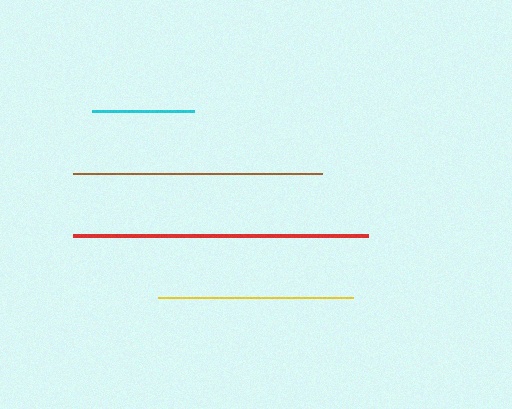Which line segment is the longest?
The red line is the longest at approximately 295 pixels.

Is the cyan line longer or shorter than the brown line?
The brown line is longer than the cyan line.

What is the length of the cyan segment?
The cyan segment is approximately 102 pixels long.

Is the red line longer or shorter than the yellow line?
The red line is longer than the yellow line.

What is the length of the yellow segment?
The yellow segment is approximately 195 pixels long.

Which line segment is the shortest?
The cyan line is the shortest at approximately 102 pixels.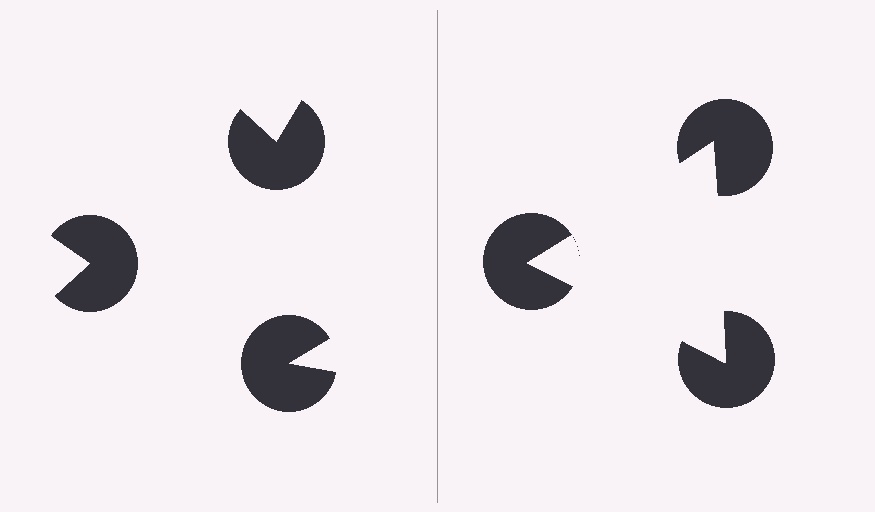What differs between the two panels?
The pac-man discs are positioned identically on both sides; only the wedge orientations differ. On the right they align to a triangle; on the left they are misaligned.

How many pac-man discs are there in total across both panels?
6 — 3 on each side.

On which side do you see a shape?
An illusory triangle appears on the right side. On the left side the wedge cuts are rotated, so no coherent shape forms.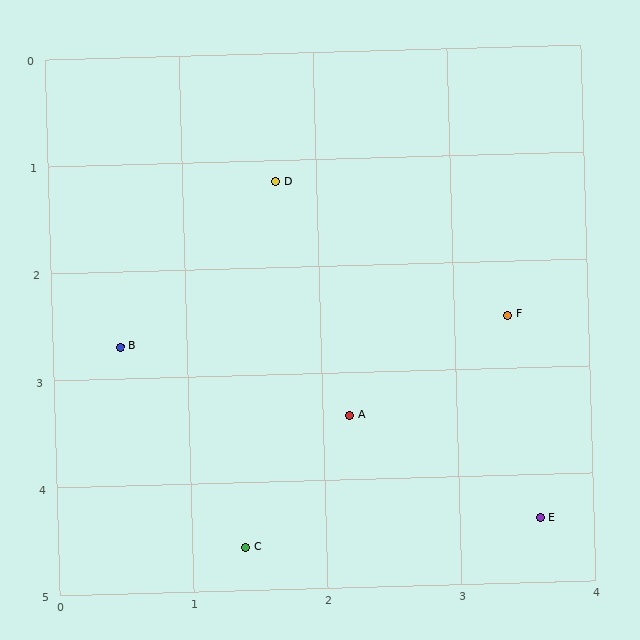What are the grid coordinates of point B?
Point B is at approximately (0.5, 2.7).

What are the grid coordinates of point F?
Point F is at approximately (3.4, 2.5).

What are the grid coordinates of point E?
Point E is at approximately (3.6, 4.4).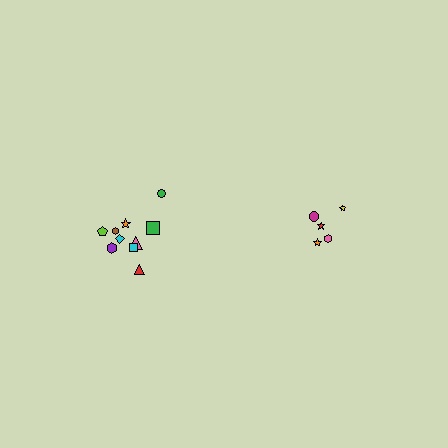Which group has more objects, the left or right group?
The left group.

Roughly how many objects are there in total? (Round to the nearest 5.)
Roughly 15 objects in total.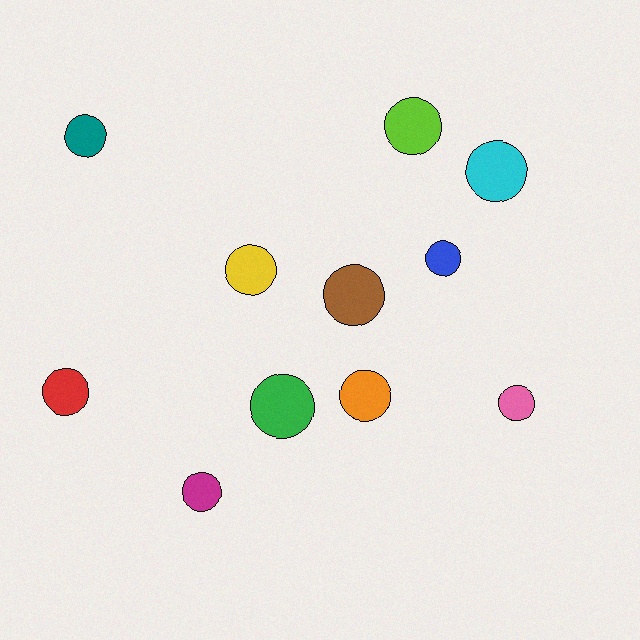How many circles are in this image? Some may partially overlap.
There are 11 circles.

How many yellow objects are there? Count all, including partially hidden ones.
There is 1 yellow object.